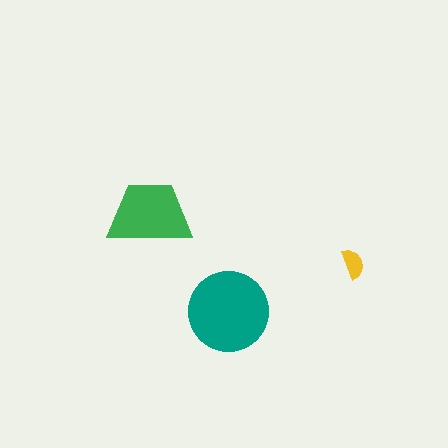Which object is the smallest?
The yellow semicircle.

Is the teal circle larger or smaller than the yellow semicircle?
Larger.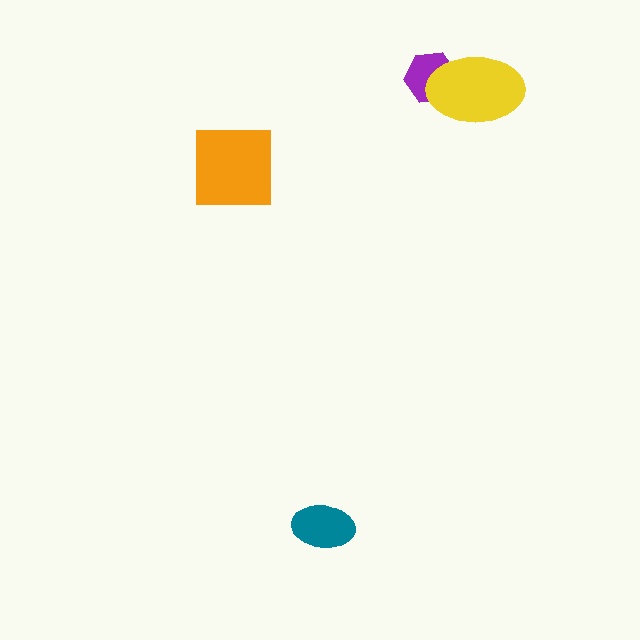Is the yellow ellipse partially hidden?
No, no other shape covers it.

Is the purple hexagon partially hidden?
Yes, it is partially covered by another shape.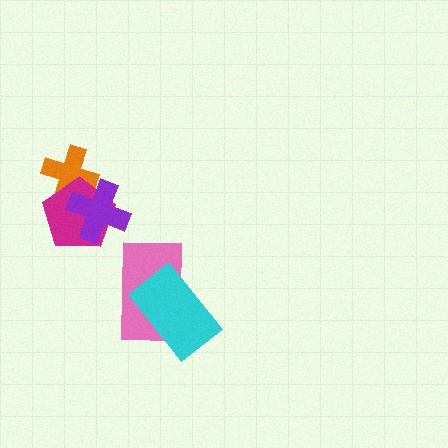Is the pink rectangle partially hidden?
Yes, it is partially covered by another shape.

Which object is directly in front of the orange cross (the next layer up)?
The magenta pentagon is directly in front of the orange cross.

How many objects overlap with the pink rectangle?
1 object overlaps with the pink rectangle.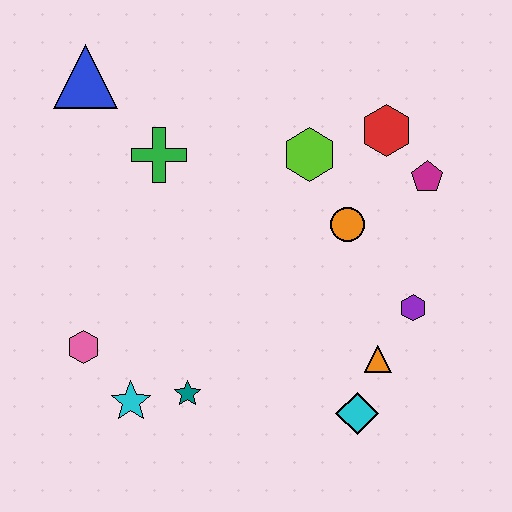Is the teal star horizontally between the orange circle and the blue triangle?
Yes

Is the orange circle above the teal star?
Yes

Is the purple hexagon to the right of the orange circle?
Yes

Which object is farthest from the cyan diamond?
The blue triangle is farthest from the cyan diamond.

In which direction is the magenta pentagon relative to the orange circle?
The magenta pentagon is to the right of the orange circle.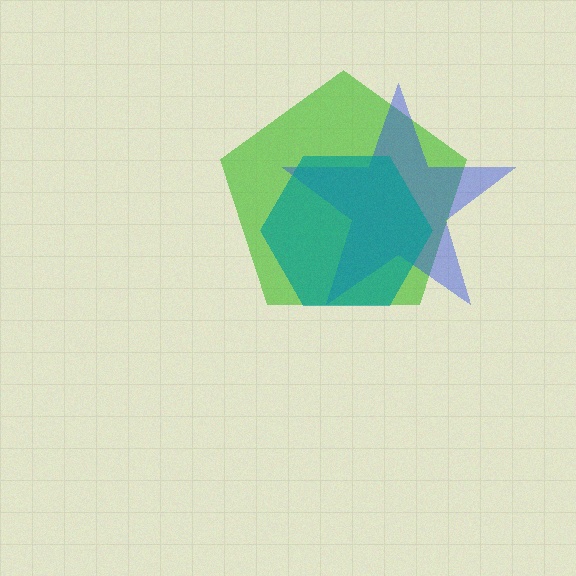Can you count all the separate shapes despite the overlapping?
Yes, there are 3 separate shapes.